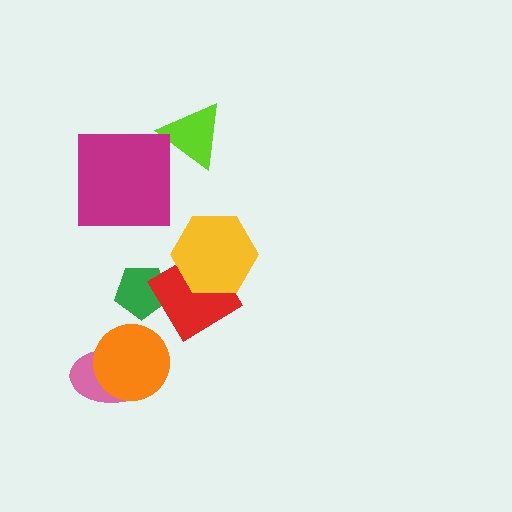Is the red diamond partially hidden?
Yes, it is partially covered by another shape.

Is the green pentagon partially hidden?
Yes, it is partially covered by another shape.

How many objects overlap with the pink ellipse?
1 object overlaps with the pink ellipse.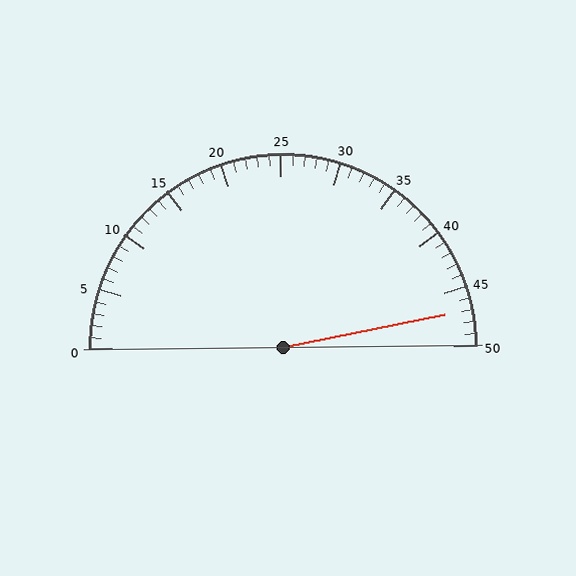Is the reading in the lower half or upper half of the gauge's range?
The reading is in the upper half of the range (0 to 50).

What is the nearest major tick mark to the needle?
The nearest major tick mark is 45.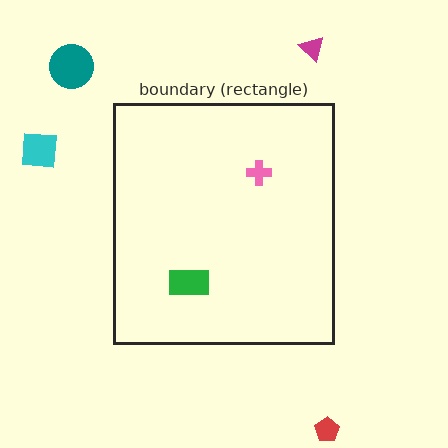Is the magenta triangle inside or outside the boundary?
Outside.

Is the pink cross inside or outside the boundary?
Inside.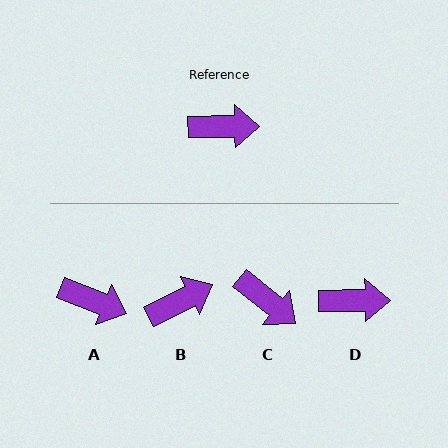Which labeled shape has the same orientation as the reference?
D.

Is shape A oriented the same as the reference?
No, it is off by about 23 degrees.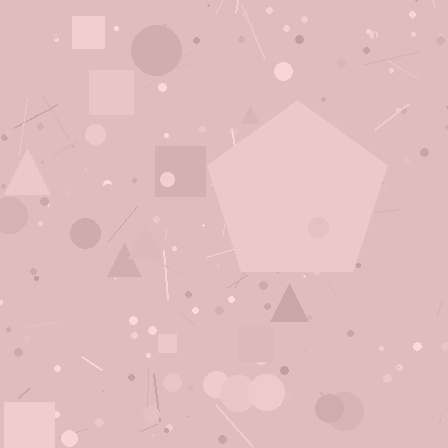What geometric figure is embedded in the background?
A pentagon is embedded in the background.